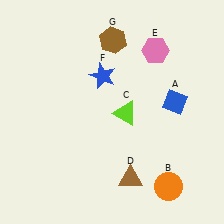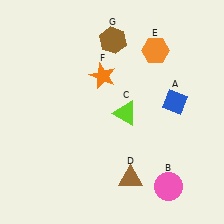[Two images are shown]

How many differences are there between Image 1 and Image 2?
There are 3 differences between the two images.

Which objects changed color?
B changed from orange to pink. E changed from pink to orange. F changed from blue to orange.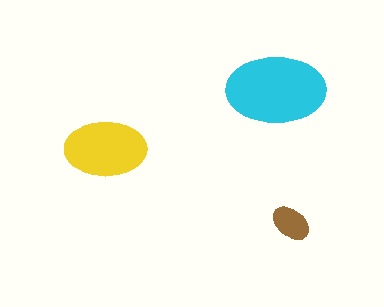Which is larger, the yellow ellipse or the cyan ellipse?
The cyan one.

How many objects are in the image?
There are 3 objects in the image.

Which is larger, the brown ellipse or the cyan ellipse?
The cyan one.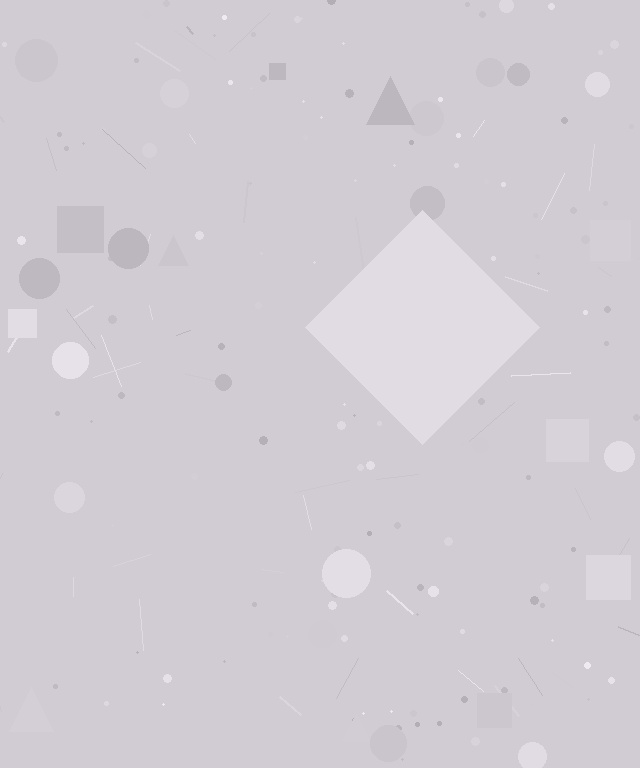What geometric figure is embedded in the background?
A diamond is embedded in the background.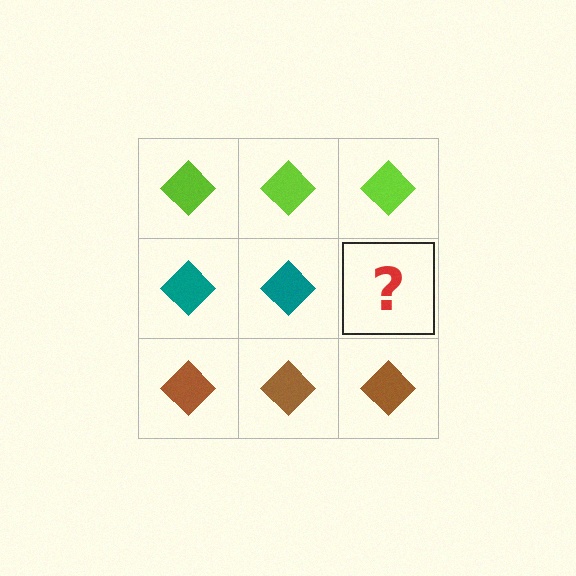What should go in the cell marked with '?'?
The missing cell should contain a teal diamond.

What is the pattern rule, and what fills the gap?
The rule is that each row has a consistent color. The gap should be filled with a teal diamond.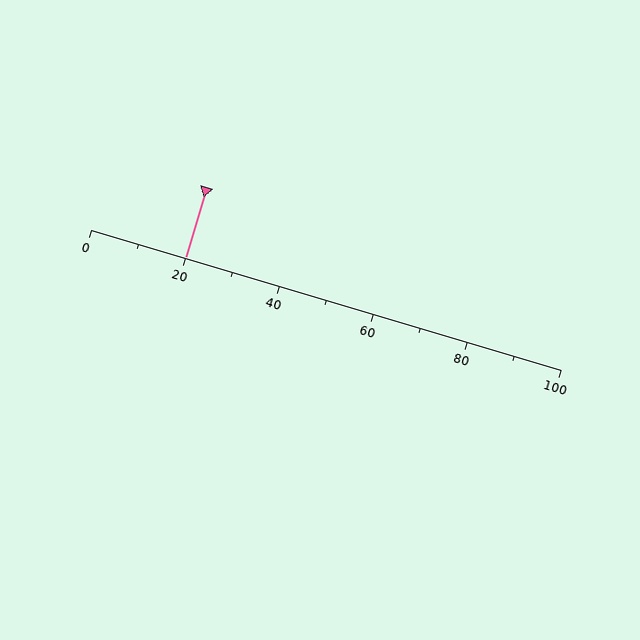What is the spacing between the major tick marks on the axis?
The major ticks are spaced 20 apart.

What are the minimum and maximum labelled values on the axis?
The axis runs from 0 to 100.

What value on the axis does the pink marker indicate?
The marker indicates approximately 20.